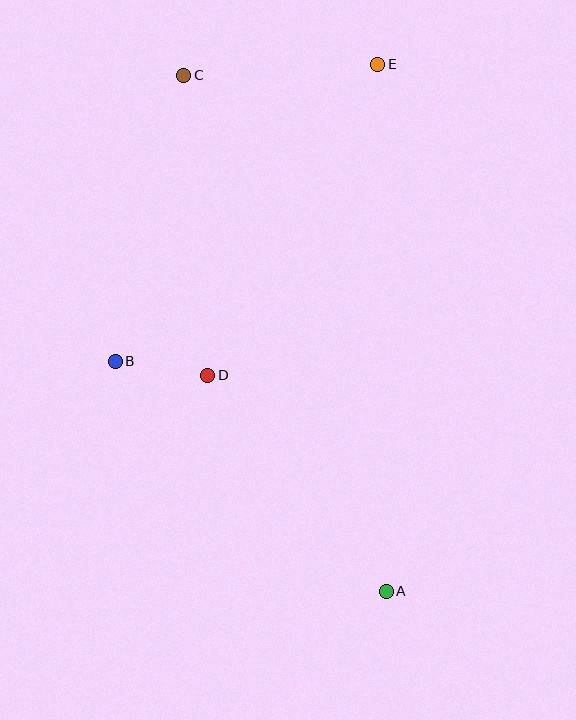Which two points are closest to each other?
Points B and D are closest to each other.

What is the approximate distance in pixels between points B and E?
The distance between B and E is approximately 396 pixels.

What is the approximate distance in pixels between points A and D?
The distance between A and D is approximately 280 pixels.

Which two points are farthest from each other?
Points A and C are farthest from each other.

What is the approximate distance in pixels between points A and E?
The distance between A and E is approximately 527 pixels.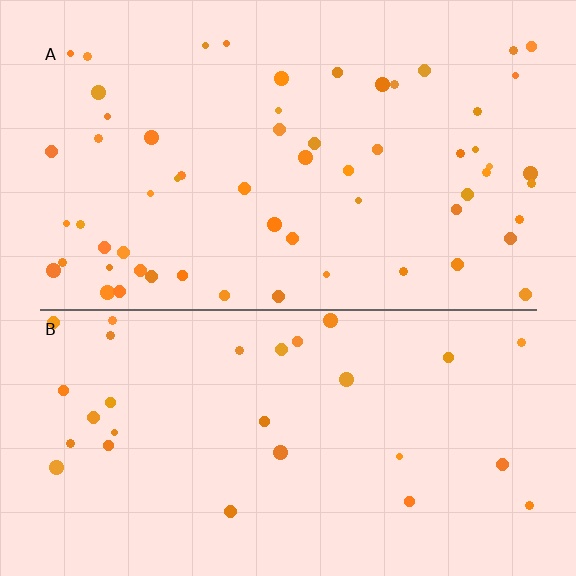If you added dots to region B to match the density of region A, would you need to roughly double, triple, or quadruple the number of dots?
Approximately double.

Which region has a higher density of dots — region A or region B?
A (the top).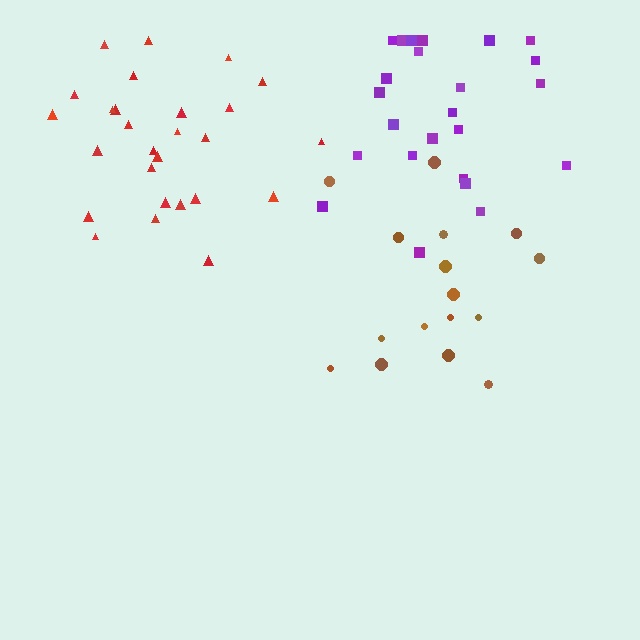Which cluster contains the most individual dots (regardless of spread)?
Red (27).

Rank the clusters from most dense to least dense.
red, purple, brown.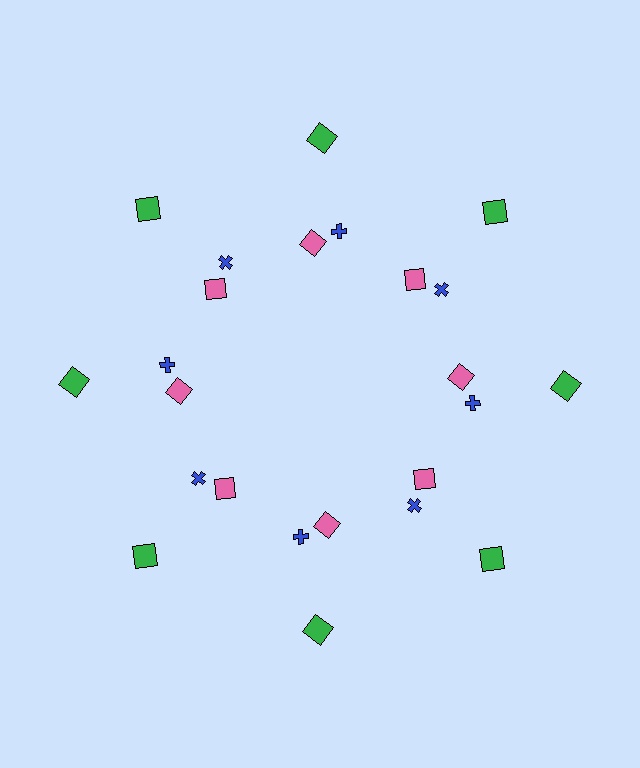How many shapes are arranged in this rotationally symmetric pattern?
There are 24 shapes, arranged in 8 groups of 3.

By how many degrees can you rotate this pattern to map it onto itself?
The pattern maps onto itself every 45 degrees of rotation.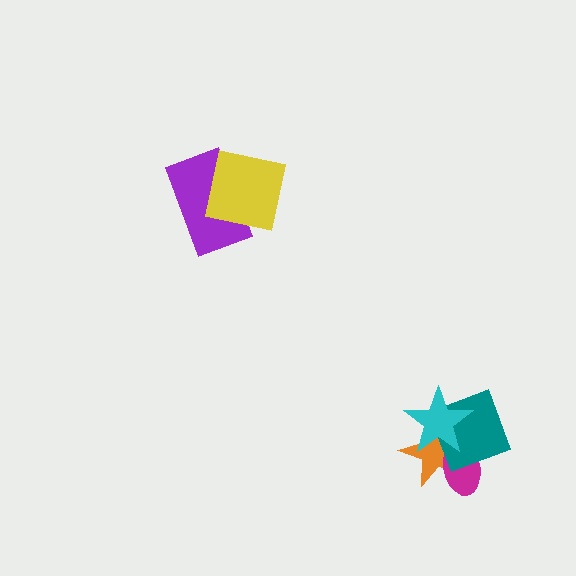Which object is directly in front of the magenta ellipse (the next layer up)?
The teal diamond is directly in front of the magenta ellipse.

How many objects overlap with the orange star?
3 objects overlap with the orange star.